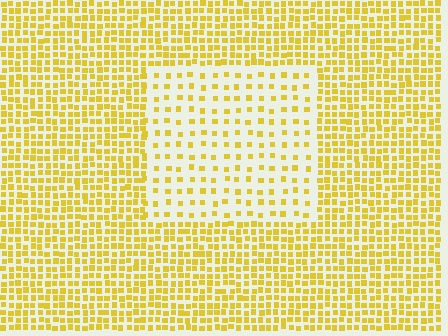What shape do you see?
I see a rectangle.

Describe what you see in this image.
The image contains small yellow elements arranged at two different densities. A rectangle-shaped region is visible where the elements are less densely packed than the surrounding area.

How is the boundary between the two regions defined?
The boundary is defined by a change in element density (approximately 2.5x ratio). All elements are the same color, size, and shape.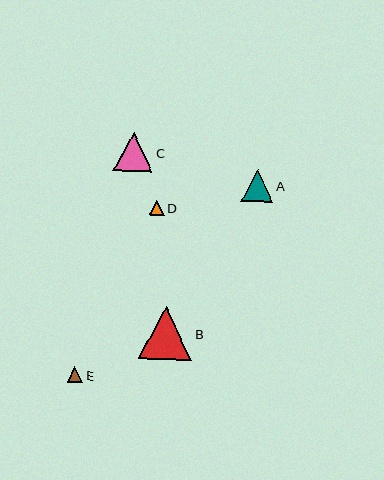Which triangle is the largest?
Triangle B is the largest with a size of approximately 53 pixels.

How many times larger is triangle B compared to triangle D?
Triangle B is approximately 3.5 times the size of triangle D.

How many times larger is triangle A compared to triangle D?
Triangle A is approximately 2.1 times the size of triangle D.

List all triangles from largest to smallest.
From largest to smallest: B, C, A, E, D.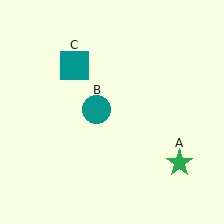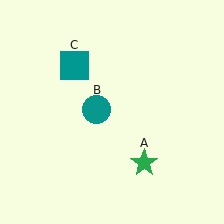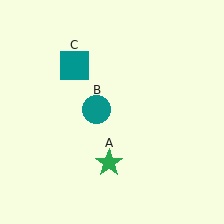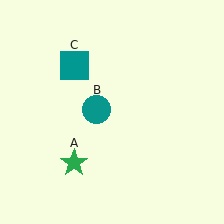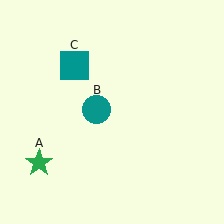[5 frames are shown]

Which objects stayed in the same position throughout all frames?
Teal circle (object B) and teal square (object C) remained stationary.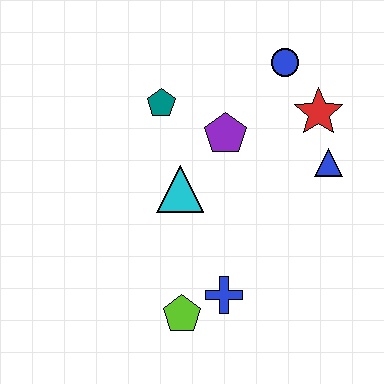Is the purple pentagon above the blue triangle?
Yes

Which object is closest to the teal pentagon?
The purple pentagon is closest to the teal pentagon.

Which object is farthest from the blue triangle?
The lime pentagon is farthest from the blue triangle.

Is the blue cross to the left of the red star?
Yes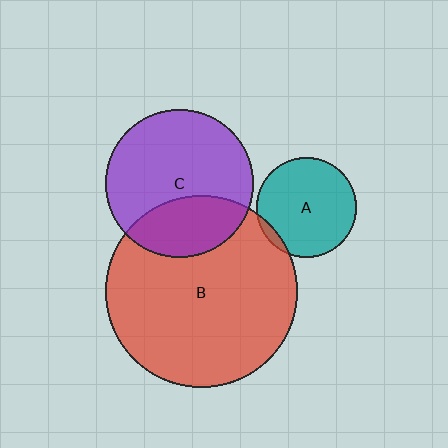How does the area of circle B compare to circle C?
Approximately 1.7 times.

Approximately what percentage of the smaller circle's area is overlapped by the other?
Approximately 30%.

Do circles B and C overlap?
Yes.